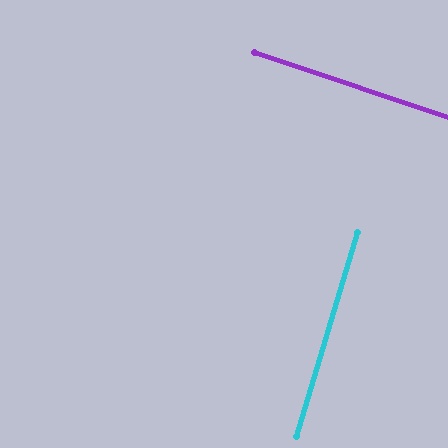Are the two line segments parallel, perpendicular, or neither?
Perpendicular — they meet at approximately 88°.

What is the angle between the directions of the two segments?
Approximately 88 degrees.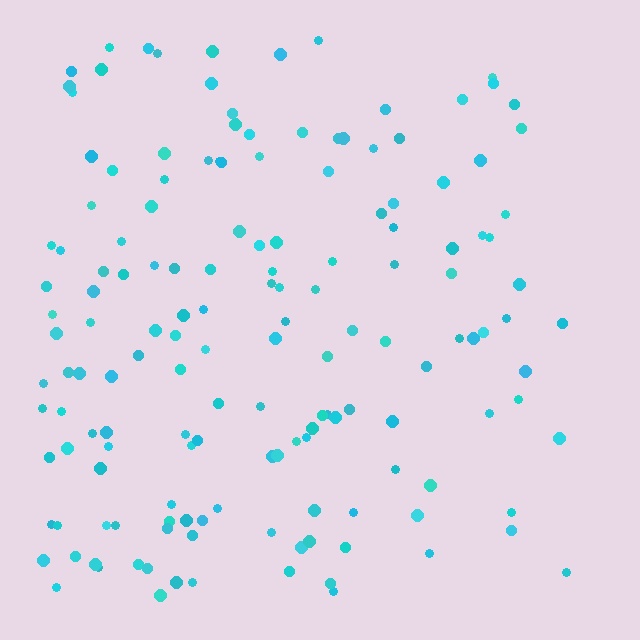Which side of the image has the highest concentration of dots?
The left.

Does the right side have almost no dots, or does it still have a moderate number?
Still a moderate number, just noticeably fewer than the left.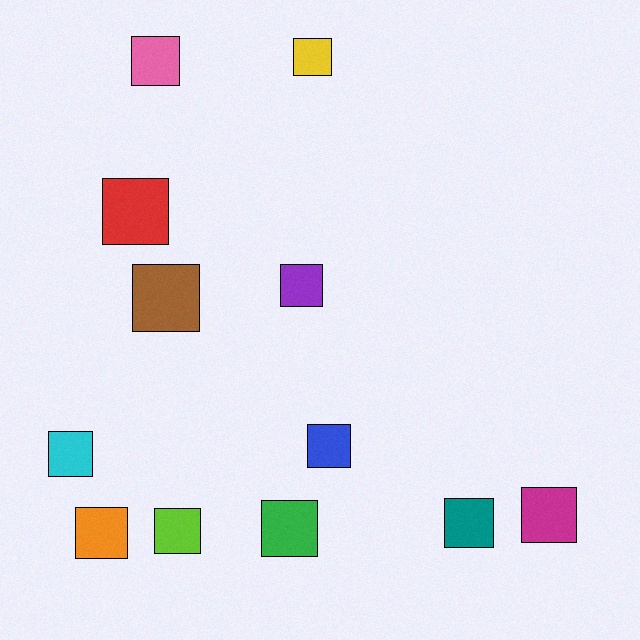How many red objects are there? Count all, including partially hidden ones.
There is 1 red object.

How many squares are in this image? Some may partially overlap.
There are 12 squares.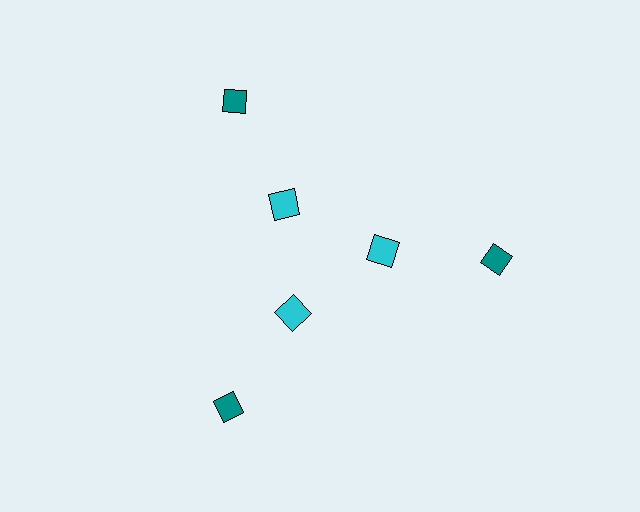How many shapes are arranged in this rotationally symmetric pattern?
There are 6 shapes, arranged in 3 groups of 2.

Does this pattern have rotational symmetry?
Yes, this pattern has 3-fold rotational symmetry. It looks the same after rotating 120 degrees around the center.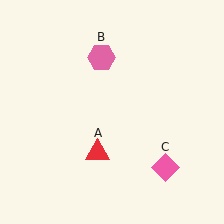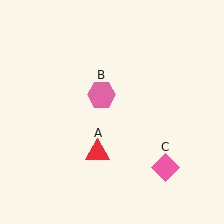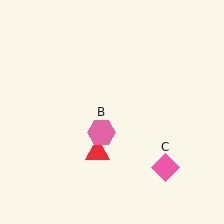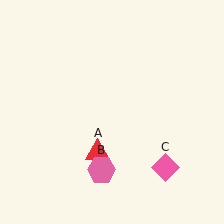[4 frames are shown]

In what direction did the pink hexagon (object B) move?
The pink hexagon (object B) moved down.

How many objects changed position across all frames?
1 object changed position: pink hexagon (object B).